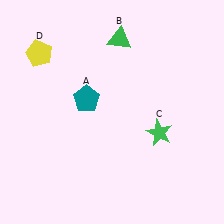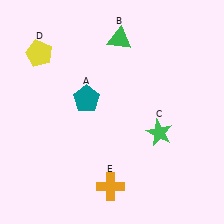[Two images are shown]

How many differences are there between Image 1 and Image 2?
There is 1 difference between the two images.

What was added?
An orange cross (E) was added in Image 2.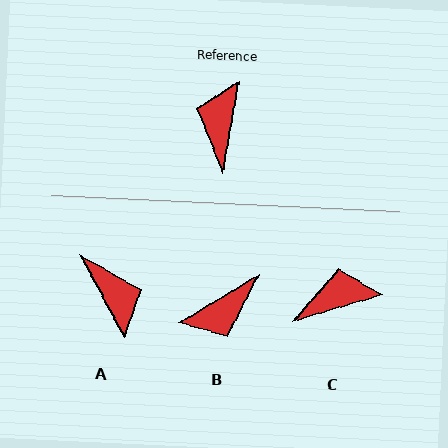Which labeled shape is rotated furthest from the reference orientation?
A, about 142 degrees away.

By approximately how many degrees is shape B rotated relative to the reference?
Approximately 131 degrees counter-clockwise.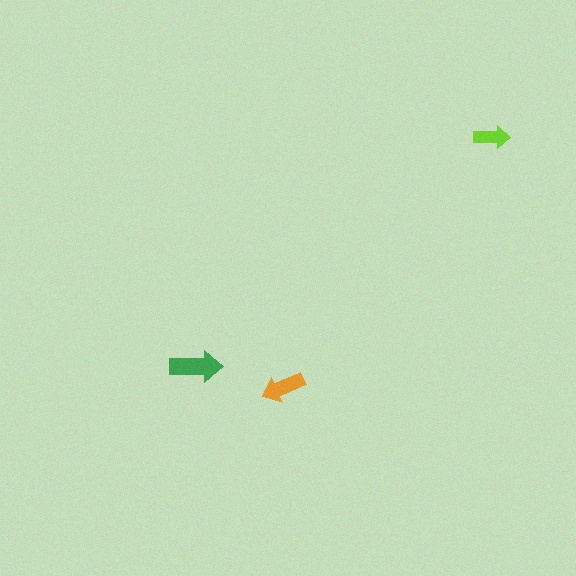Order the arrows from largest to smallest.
the green one, the orange one, the lime one.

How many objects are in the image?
There are 3 objects in the image.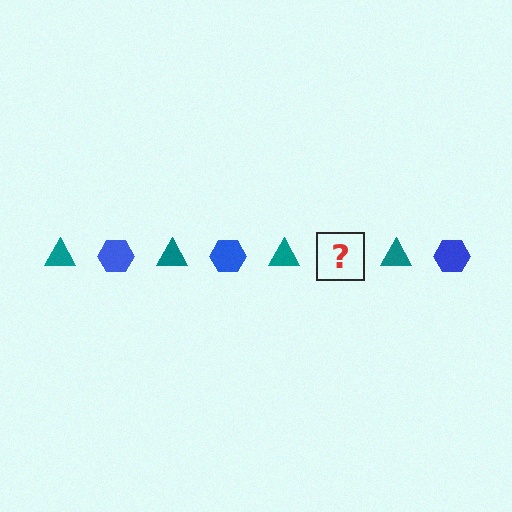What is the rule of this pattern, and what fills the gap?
The rule is that the pattern alternates between teal triangle and blue hexagon. The gap should be filled with a blue hexagon.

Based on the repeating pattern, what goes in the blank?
The blank should be a blue hexagon.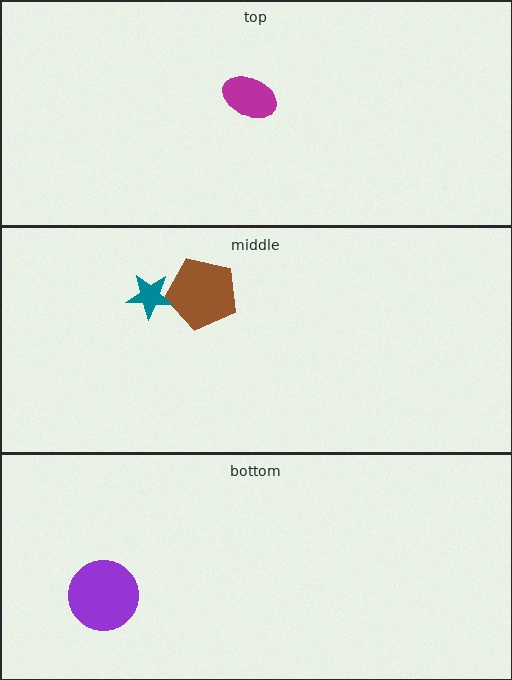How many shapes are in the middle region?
2.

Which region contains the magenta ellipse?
The top region.